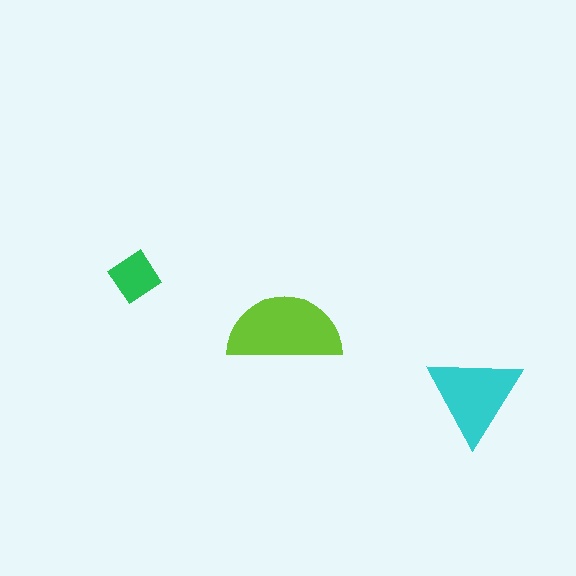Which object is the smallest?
The green diamond.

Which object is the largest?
The lime semicircle.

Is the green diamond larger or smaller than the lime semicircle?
Smaller.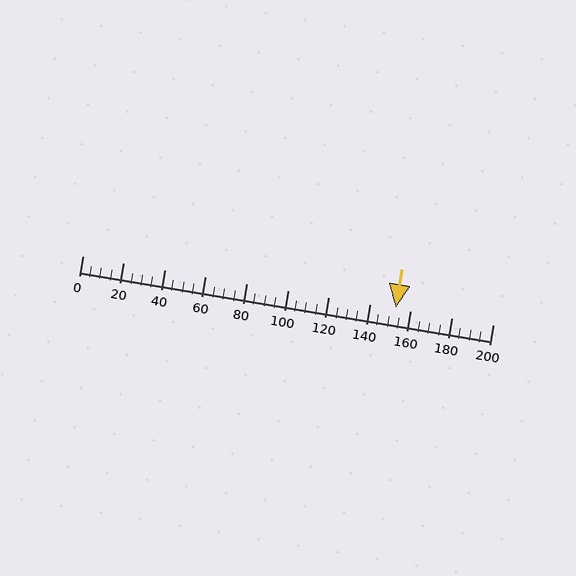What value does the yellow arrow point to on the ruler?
The yellow arrow points to approximately 153.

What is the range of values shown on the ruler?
The ruler shows values from 0 to 200.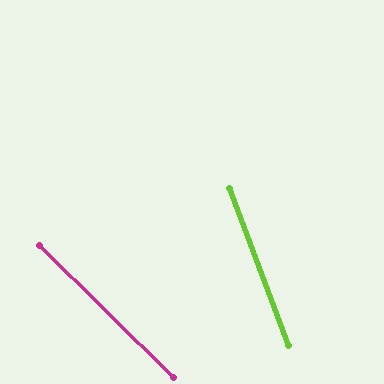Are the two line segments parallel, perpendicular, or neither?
Neither parallel nor perpendicular — they differ by about 24°.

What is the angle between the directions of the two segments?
Approximately 24 degrees.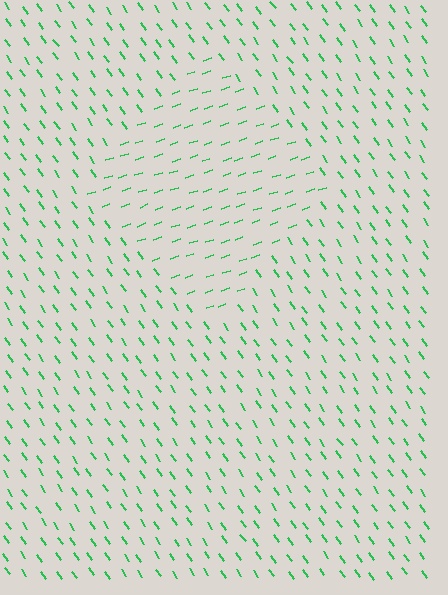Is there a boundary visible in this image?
Yes, there is a texture boundary formed by a change in line orientation.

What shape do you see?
I see a diamond.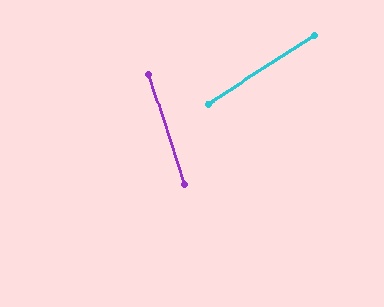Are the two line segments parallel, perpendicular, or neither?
Neither parallel nor perpendicular — they differ by about 76°.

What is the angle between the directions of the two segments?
Approximately 76 degrees.